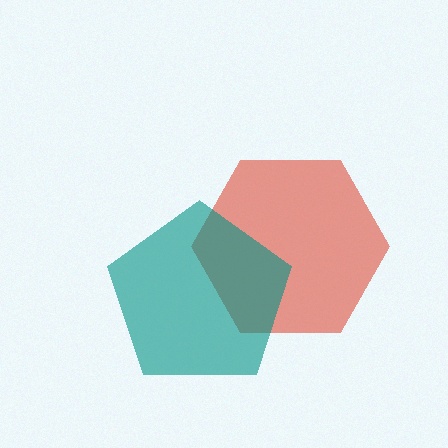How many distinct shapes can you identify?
There are 2 distinct shapes: a red hexagon, a teal pentagon.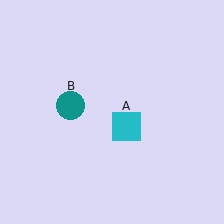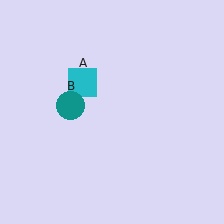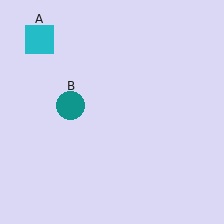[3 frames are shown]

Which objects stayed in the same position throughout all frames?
Teal circle (object B) remained stationary.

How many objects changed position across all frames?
1 object changed position: cyan square (object A).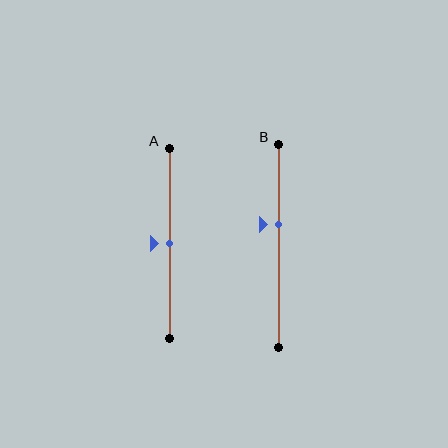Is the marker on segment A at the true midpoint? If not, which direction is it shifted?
Yes, the marker on segment A is at the true midpoint.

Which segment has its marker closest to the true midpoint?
Segment A has its marker closest to the true midpoint.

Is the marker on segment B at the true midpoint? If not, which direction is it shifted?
No, the marker on segment B is shifted upward by about 11% of the segment length.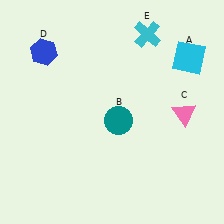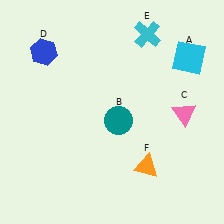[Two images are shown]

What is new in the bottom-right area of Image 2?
An orange triangle (F) was added in the bottom-right area of Image 2.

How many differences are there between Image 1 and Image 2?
There is 1 difference between the two images.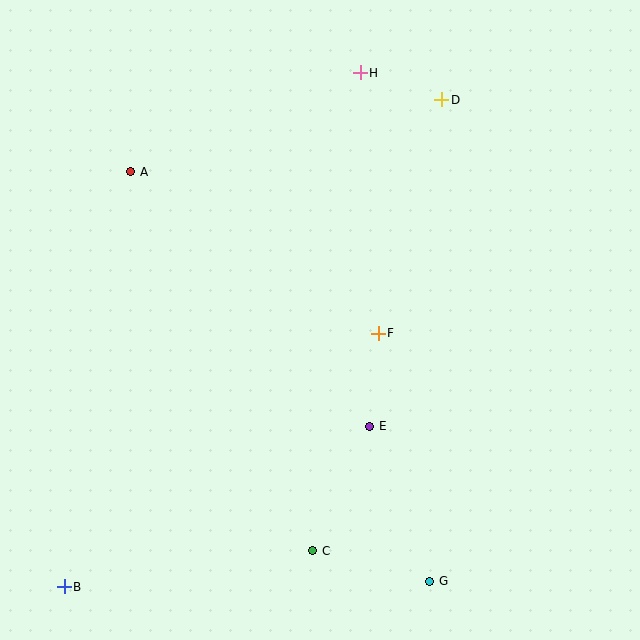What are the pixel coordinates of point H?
Point H is at (360, 73).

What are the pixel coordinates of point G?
Point G is at (430, 581).